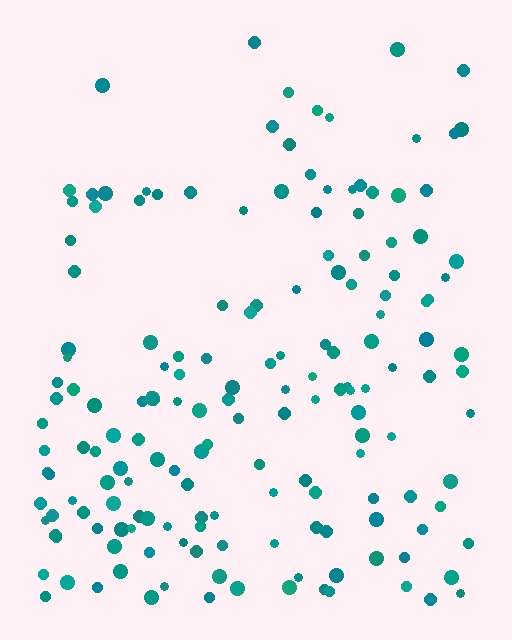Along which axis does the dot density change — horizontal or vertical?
Vertical.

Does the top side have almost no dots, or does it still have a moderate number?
Still a moderate number, just noticeably fewer than the bottom.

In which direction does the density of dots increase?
From top to bottom, with the bottom side densest.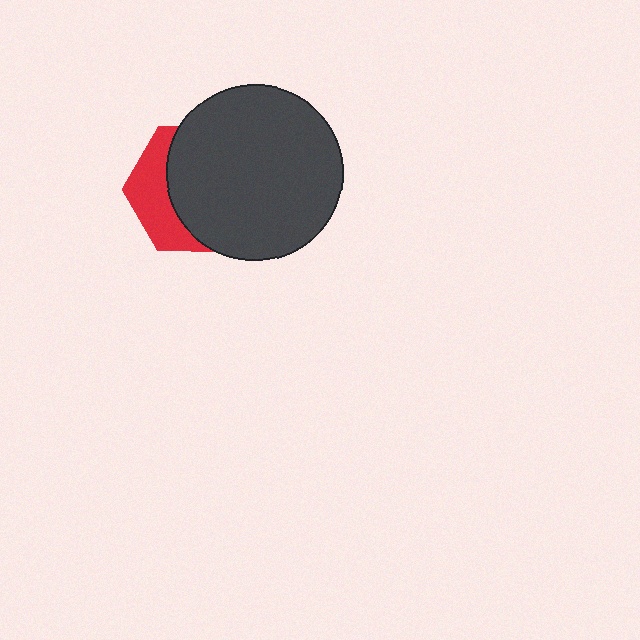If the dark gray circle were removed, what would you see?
You would see the complete red hexagon.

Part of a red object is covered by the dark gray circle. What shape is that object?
It is a hexagon.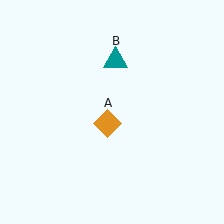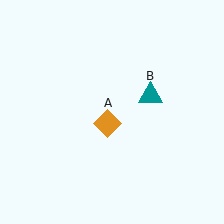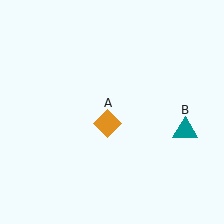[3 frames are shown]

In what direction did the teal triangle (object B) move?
The teal triangle (object B) moved down and to the right.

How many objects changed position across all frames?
1 object changed position: teal triangle (object B).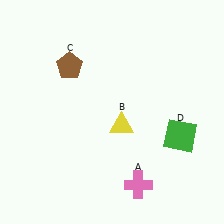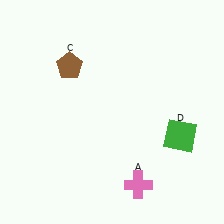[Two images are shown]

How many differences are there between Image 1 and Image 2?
There is 1 difference between the two images.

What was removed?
The yellow triangle (B) was removed in Image 2.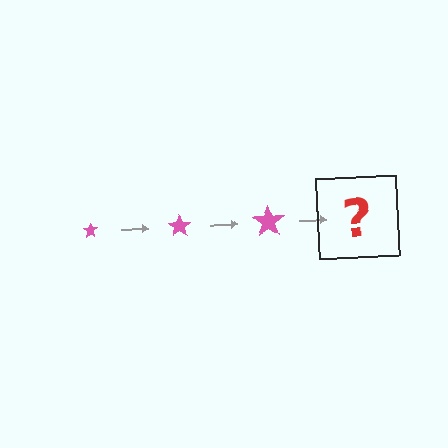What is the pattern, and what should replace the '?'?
The pattern is that the star gets progressively larger each step. The '?' should be a pink star, larger than the previous one.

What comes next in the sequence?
The next element should be a pink star, larger than the previous one.